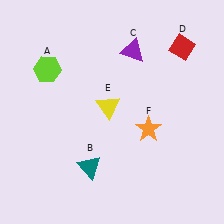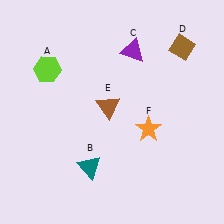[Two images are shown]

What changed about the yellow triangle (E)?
In Image 1, E is yellow. In Image 2, it changed to brown.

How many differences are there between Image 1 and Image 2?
There are 2 differences between the two images.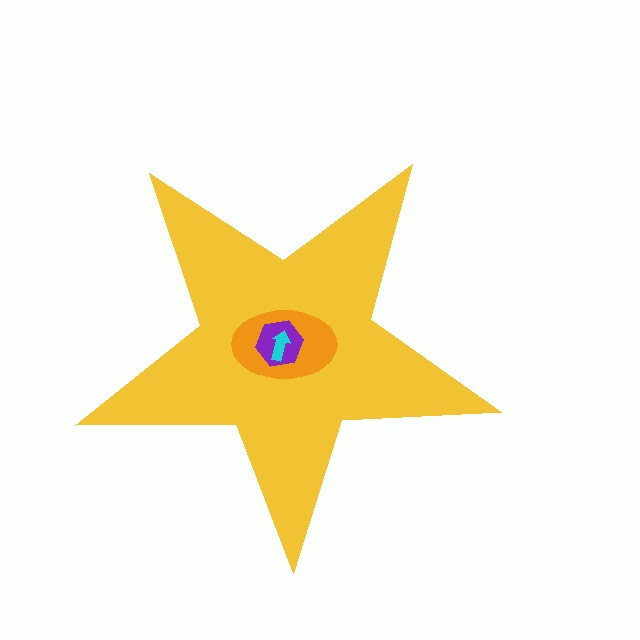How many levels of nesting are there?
4.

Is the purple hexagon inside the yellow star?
Yes.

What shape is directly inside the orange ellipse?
The purple hexagon.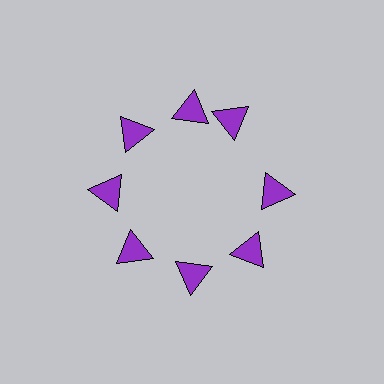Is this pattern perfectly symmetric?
No. The 8 purple triangles are arranged in a ring, but one element near the 2 o'clock position is rotated out of alignment along the ring, breaking the 8-fold rotational symmetry.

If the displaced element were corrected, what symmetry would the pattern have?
It would have 8-fold rotational symmetry — the pattern would map onto itself every 45 degrees.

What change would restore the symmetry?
The symmetry would be restored by rotating it back into even spacing with its neighbors so that all 8 triangles sit at equal angles and equal distance from the center.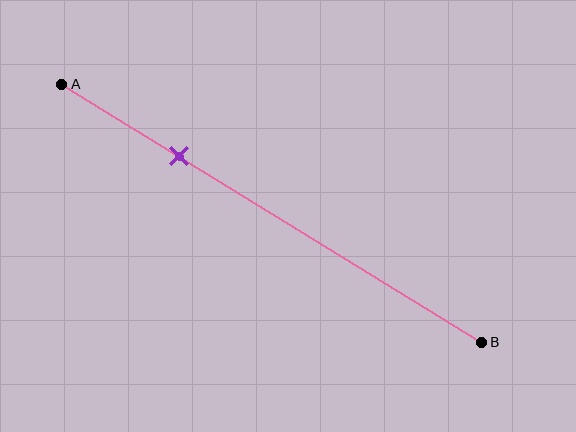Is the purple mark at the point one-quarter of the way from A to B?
Yes, the mark is approximately at the one-quarter point.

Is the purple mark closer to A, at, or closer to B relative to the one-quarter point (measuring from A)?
The purple mark is approximately at the one-quarter point of segment AB.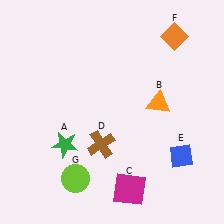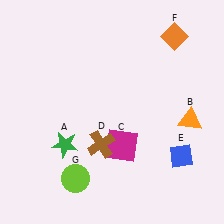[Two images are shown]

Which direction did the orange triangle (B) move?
The orange triangle (B) moved right.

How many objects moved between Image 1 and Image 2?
2 objects moved between the two images.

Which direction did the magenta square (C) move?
The magenta square (C) moved up.